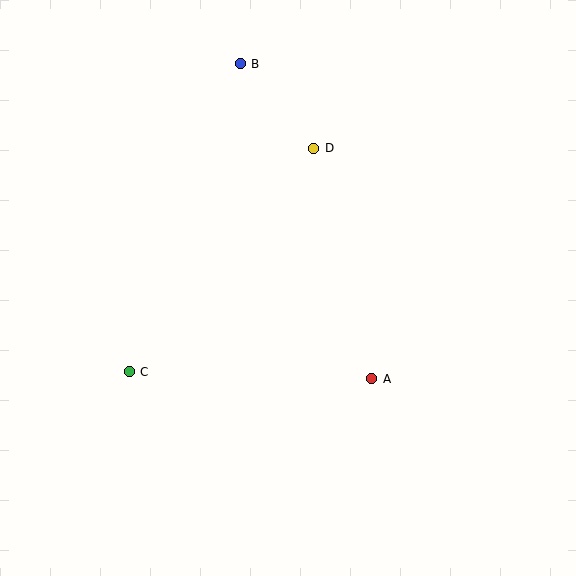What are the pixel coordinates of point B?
Point B is at (240, 64).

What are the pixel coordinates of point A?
Point A is at (372, 379).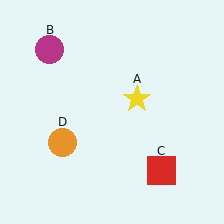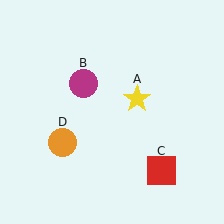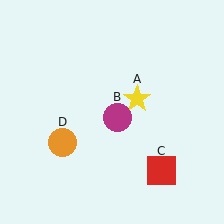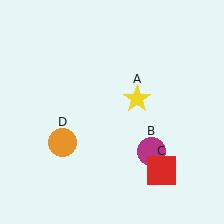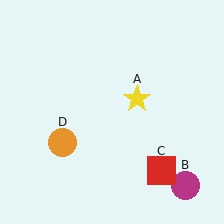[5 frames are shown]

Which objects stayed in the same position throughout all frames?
Yellow star (object A) and red square (object C) and orange circle (object D) remained stationary.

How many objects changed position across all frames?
1 object changed position: magenta circle (object B).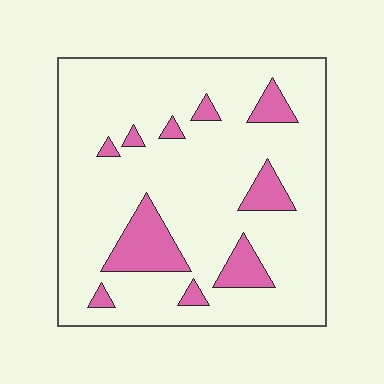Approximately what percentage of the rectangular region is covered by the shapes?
Approximately 15%.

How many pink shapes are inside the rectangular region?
10.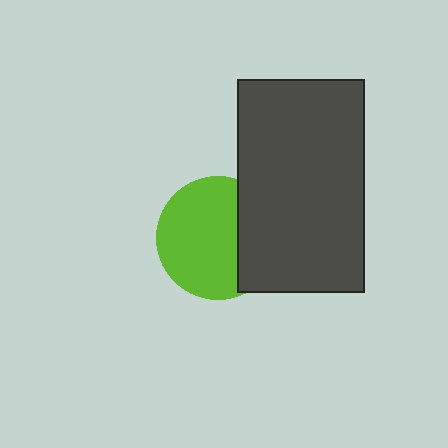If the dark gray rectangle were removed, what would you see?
You would see the complete lime circle.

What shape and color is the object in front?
The object in front is a dark gray rectangle.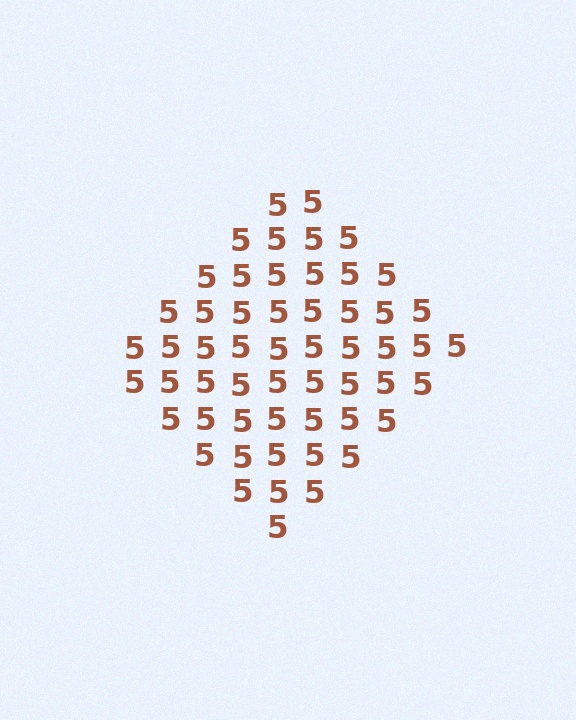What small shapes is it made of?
It is made of small digit 5's.